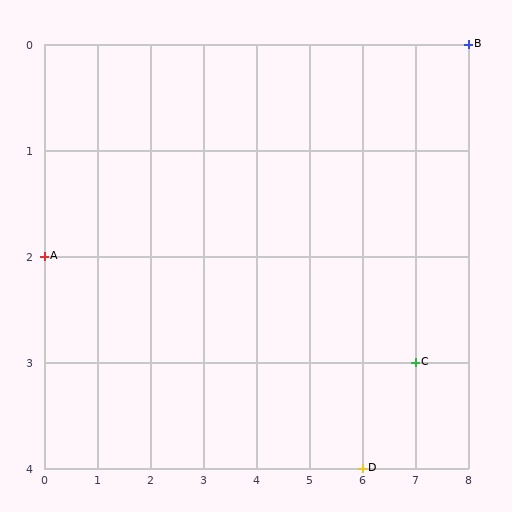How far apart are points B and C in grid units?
Points B and C are 1 column and 3 rows apart (about 3.2 grid units diagonally).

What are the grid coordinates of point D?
Point D is at grid coordinates (6, 4).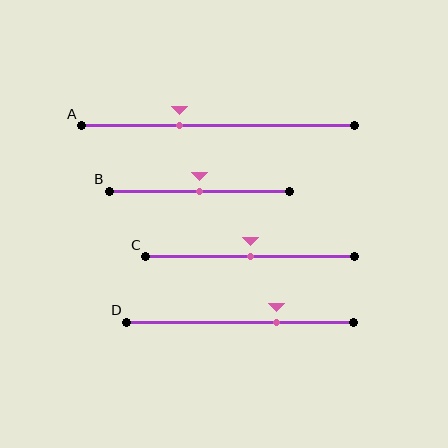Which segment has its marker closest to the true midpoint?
Segment B has its marker closest to the true midpoint.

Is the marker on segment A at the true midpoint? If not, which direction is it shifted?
No, the marker on segment A is shifted to the left by about 14% of the segment length.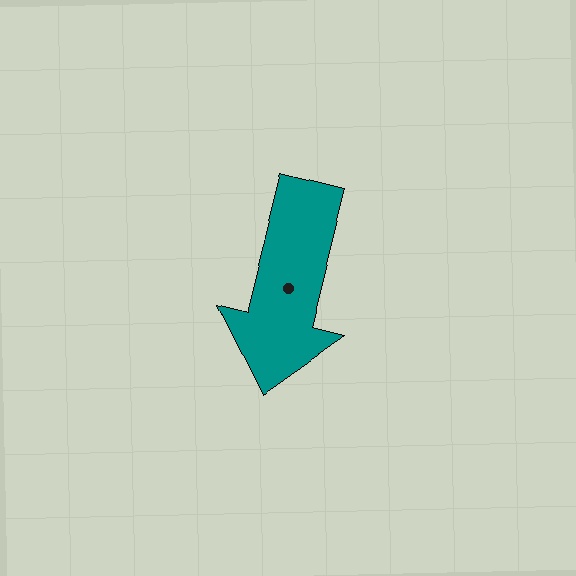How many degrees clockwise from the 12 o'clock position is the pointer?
Approximately 194 degrees.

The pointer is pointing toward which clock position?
Roughly 6 o'clock.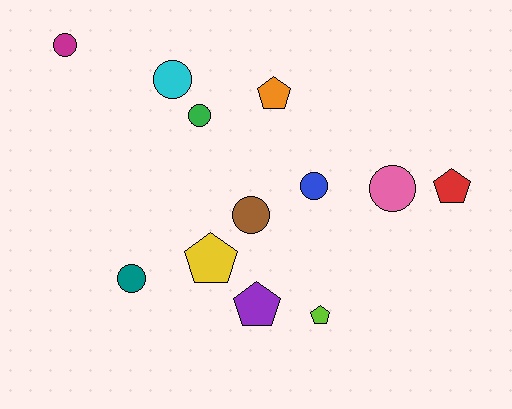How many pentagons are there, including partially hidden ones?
There are 5 pentagons.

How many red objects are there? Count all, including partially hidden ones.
There is 1 red object.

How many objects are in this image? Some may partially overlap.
There are 12 objects.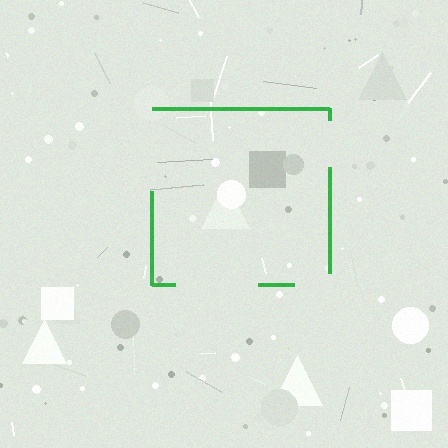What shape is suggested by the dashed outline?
The dashed outline suggests a square.